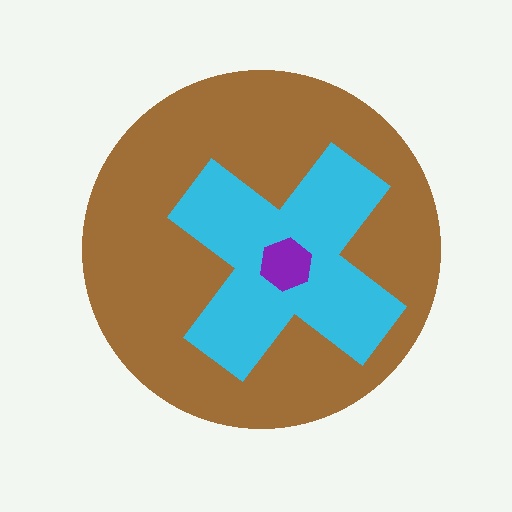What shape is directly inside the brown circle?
The cyan cross.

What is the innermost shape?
The purple hexagon.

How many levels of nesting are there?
3.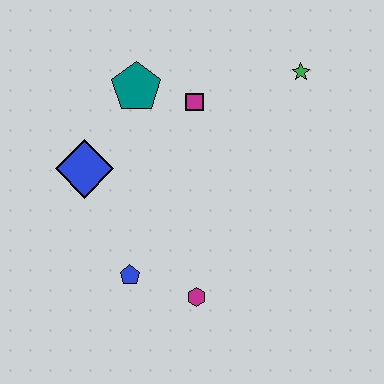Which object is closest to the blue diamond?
The teal pentagon is closest to the blue diamond.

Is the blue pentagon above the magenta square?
No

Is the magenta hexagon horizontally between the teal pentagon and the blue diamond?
No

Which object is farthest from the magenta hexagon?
The green star is farthest from the magenta hexagon.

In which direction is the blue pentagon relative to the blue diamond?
The blue pentagon is below the blue diamond.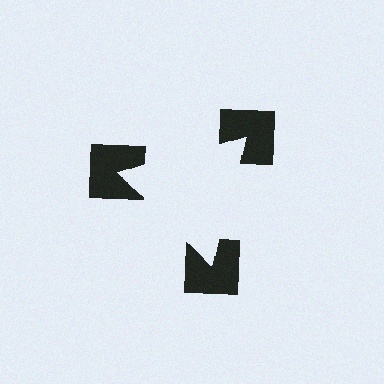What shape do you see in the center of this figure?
An illusory triangle — its edges are inferred from the aligned wedge cuts in the notched squares, not physically drawn.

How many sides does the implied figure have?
3 sides.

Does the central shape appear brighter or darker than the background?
It typically appears slightly brighter than the background, even though no actual brightness change is drawn.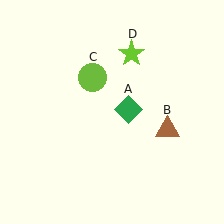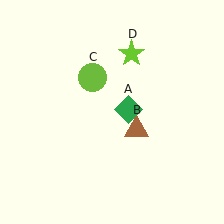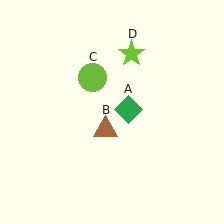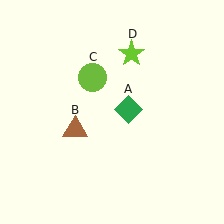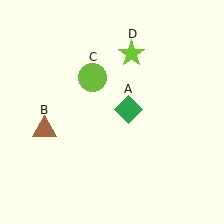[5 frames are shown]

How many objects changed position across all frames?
1 object changed position: brown triangle (object B).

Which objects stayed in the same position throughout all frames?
Green diamond (object A) and lime circle (object C) and lime star (object D) remained stationary.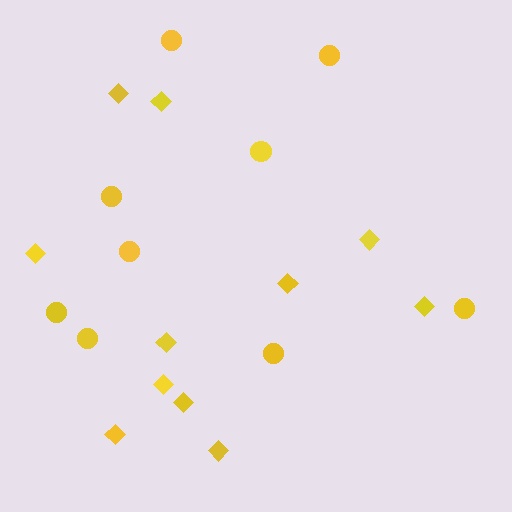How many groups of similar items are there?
There are 2 groups: one group of diamonds (11) and one group of circles (9).